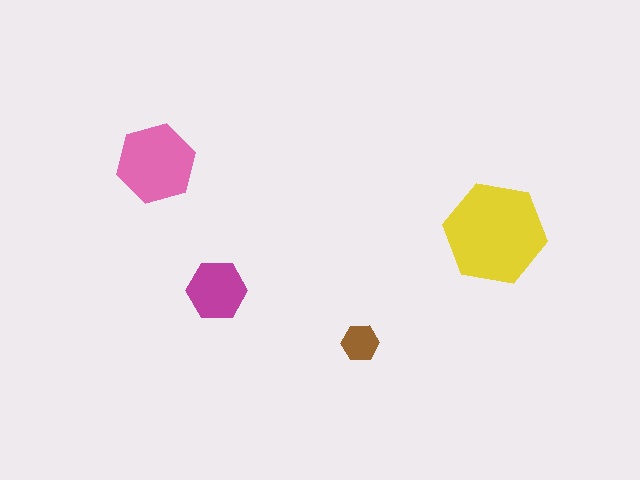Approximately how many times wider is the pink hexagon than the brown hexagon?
About 2 times wider.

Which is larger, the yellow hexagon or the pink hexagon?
The yellow one.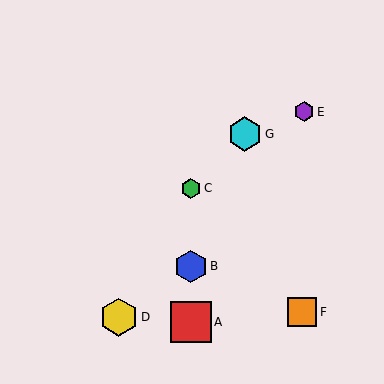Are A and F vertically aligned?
No, A is at x≈191 and F is at x≈302.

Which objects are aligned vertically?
Objects A, B, C are aligned vertically.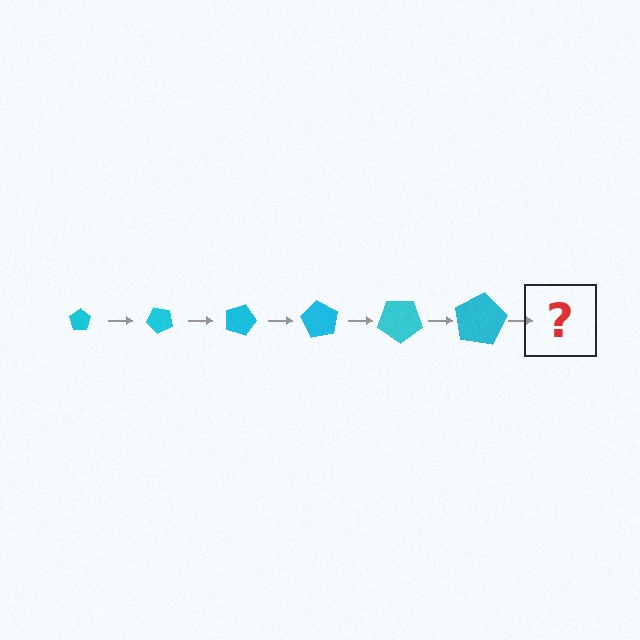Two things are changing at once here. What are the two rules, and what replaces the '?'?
The two rules are that the pentagon grows larger each step and it rotates 45 degrees each step. The '?' should be a pentagon, larger than the previous one and rotated 270 degrees from the start.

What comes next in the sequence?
The next element should be a pentagon, larger than the previous one and rotated 270 degrees from the start.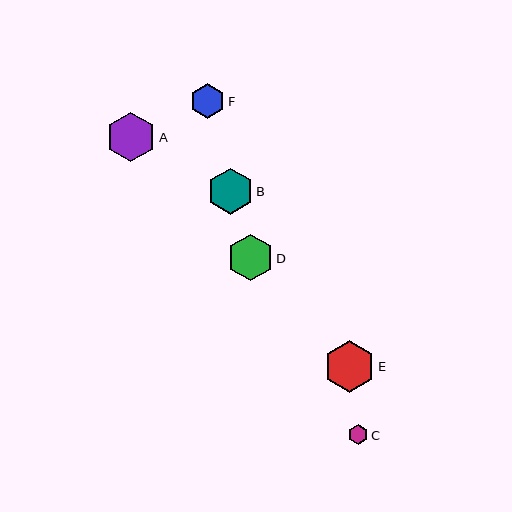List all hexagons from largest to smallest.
From largest to smallest: E, A, D, B, F, C.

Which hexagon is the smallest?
Hexagon C is the smallest with a size of approximately 20 pixels.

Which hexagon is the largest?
Hexagon E is the largest with a size of approximately 51 pixels.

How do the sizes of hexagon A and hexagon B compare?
Hexagon A and hexagon B are approximately the same size.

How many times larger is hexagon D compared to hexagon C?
Hexagon D is approximately 2.3 times the size of hexagon C.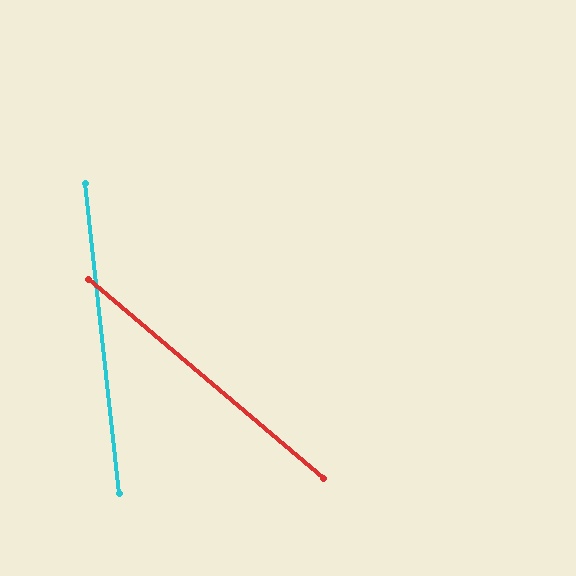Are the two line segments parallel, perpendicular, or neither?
Neither parallel nor perpendicular — they differ by about 44°.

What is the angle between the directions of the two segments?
Approximately 44 degrees.